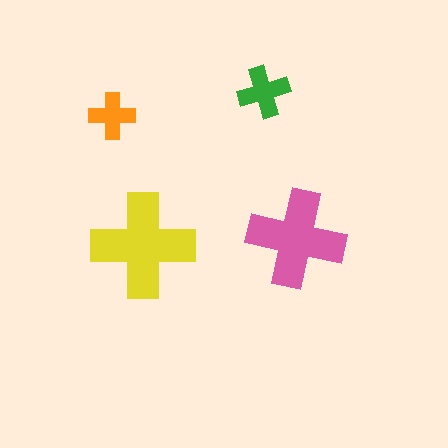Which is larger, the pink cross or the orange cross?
The pink one.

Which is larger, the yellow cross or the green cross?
The yellow one.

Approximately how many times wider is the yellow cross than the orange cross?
About 2.5 times wider.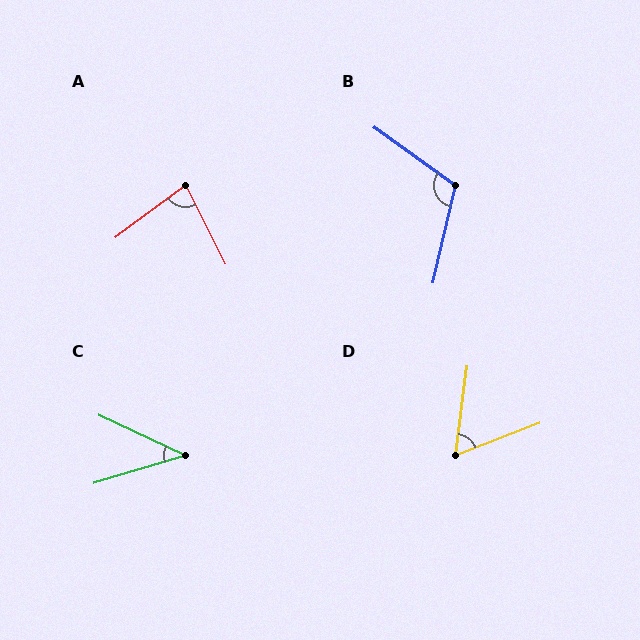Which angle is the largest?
B, at approximately 113 degrees.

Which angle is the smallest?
C, at approximately 42 degrees.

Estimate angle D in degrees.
Approximately 62 degrees.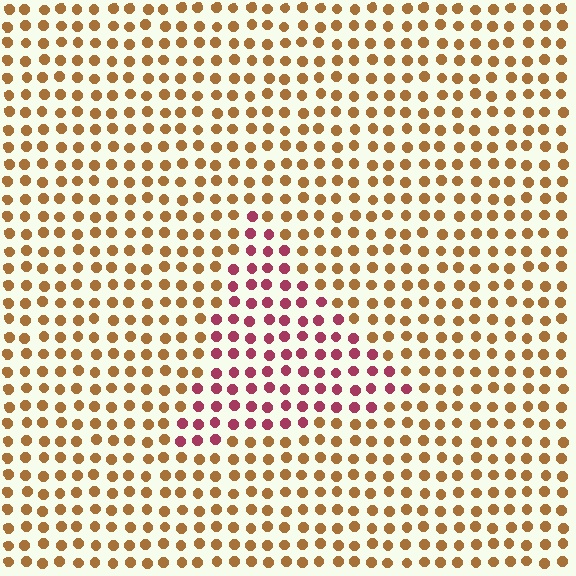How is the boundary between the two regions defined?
The boundary is defined purely by a slight shift in hue (about 53 degrees). Spacing, size, and orientation are identical on both sides.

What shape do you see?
I see a triangle.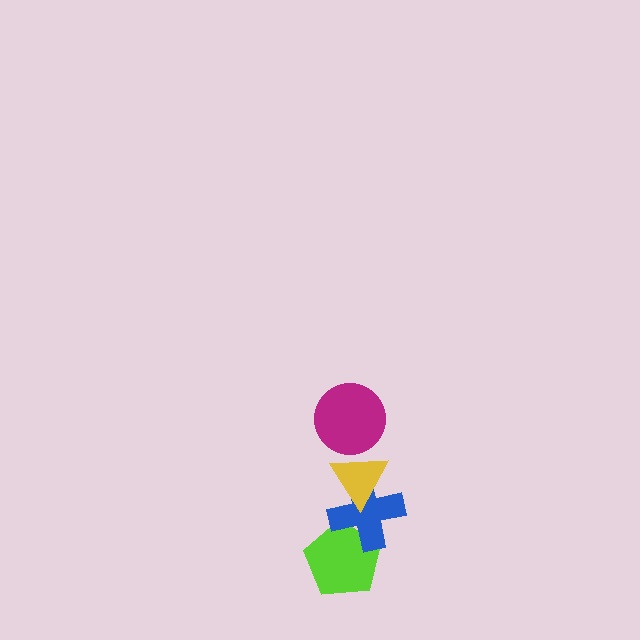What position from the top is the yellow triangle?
The yellow triangle is 2nd from the top.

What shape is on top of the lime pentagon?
The blue cross is on top of the lime pentagon.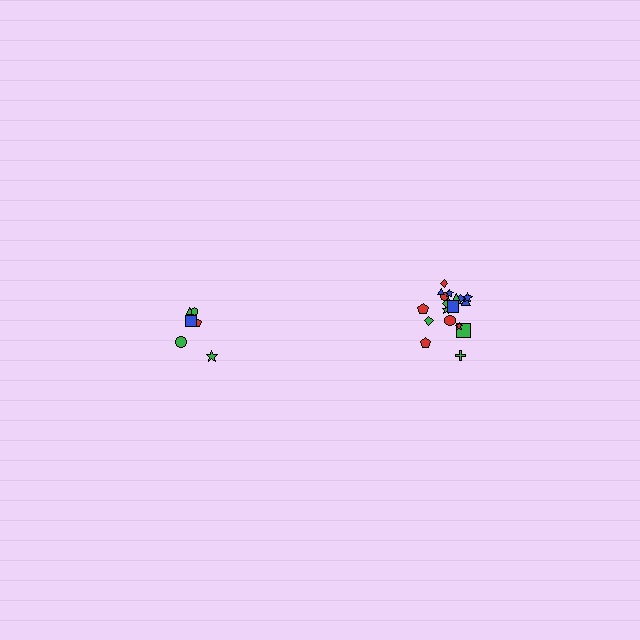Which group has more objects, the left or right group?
The right group.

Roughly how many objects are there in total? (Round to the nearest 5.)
Roughly 25 objects in total.